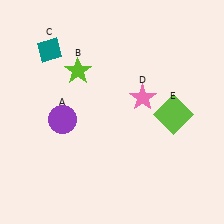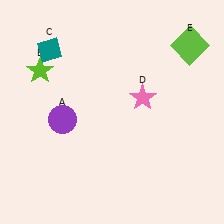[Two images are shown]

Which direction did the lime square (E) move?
The lime square (E) moved up.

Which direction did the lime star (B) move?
The lime star (B) moved left.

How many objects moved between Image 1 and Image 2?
2 objects moved between the two images.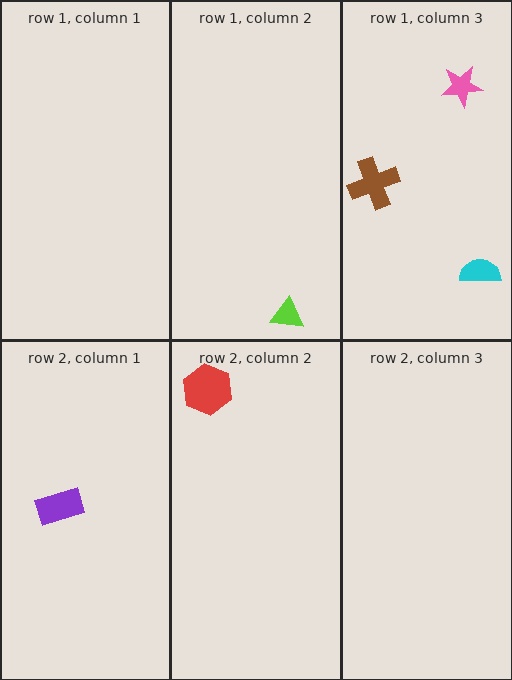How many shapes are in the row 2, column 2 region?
1.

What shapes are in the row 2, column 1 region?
The purple rectangle.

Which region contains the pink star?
The row 1, column 3 region.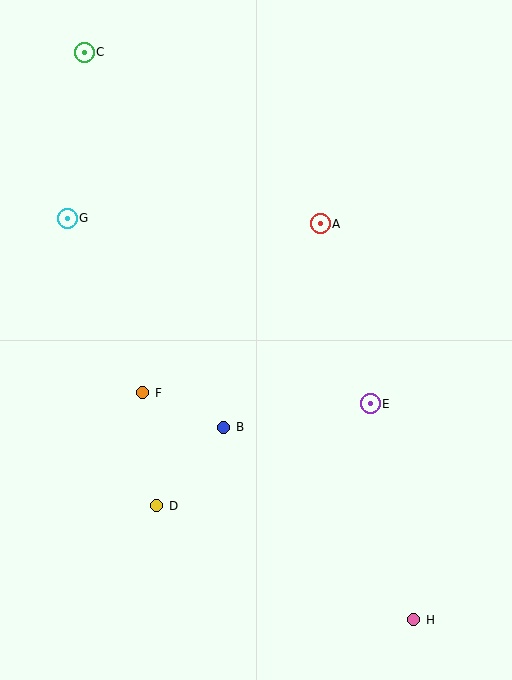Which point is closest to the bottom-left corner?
Point D is closest to the bottom-left corner.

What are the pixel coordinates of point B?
Point B is at (224, 427).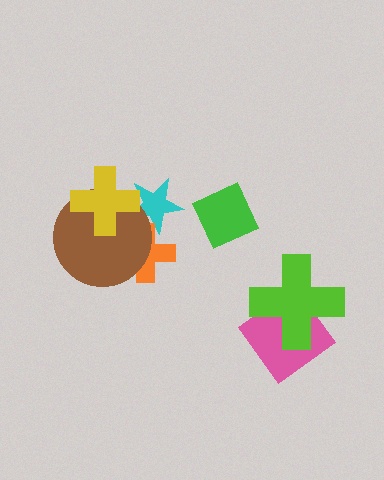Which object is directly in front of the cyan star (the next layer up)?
The orange cross is directly in front of the cyan star.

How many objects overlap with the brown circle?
3 objects overlap with the brown circle.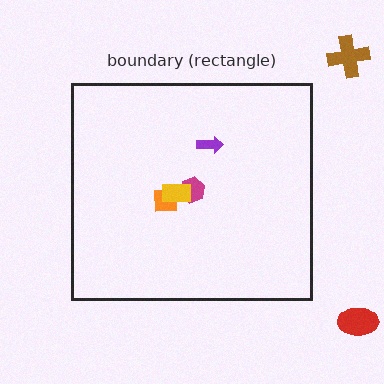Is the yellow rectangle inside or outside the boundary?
Inside.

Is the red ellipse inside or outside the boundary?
Outside.